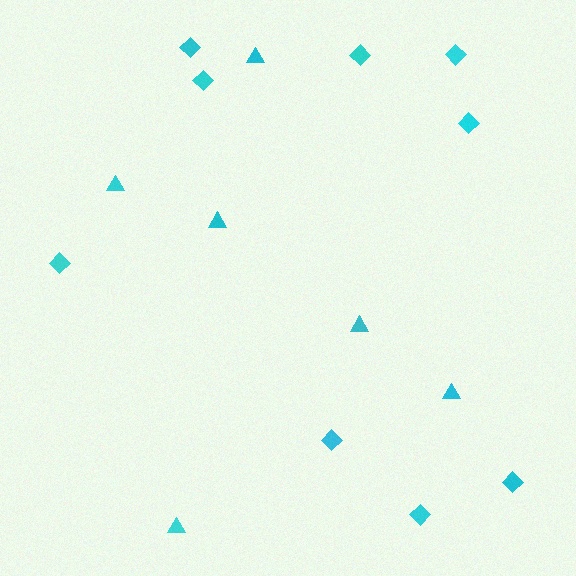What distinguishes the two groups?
There are 2 groups: one group of diamonds (9) and one group of triangles (6).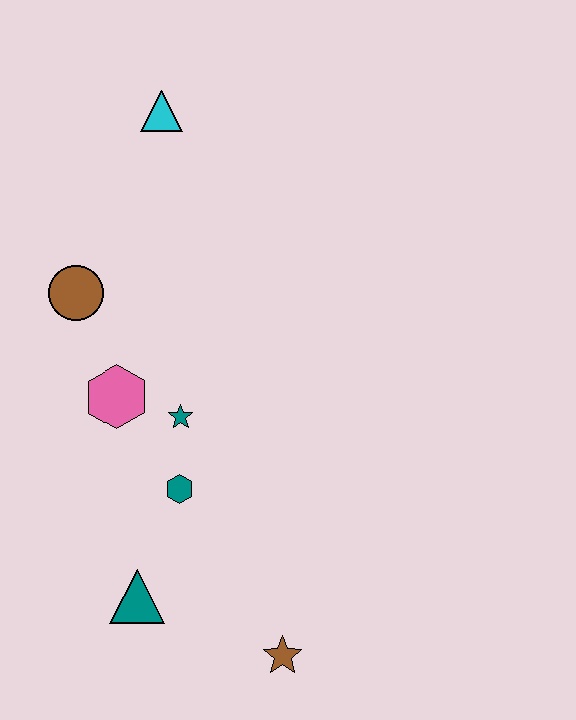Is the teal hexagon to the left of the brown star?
Yes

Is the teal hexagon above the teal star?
No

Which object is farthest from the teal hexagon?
The cyan triangle is farthest from the teal hexagon.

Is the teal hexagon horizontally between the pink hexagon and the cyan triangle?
No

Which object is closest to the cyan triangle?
The brown circle is closest to the cyan triangle.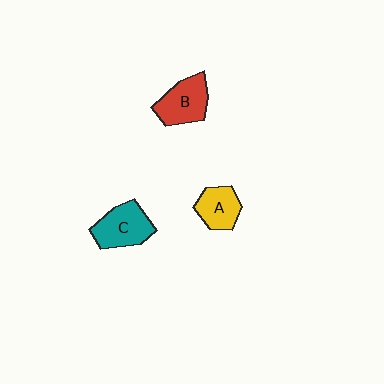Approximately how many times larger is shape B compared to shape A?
Approximately 1.3 times.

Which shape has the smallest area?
Shape A (yellow).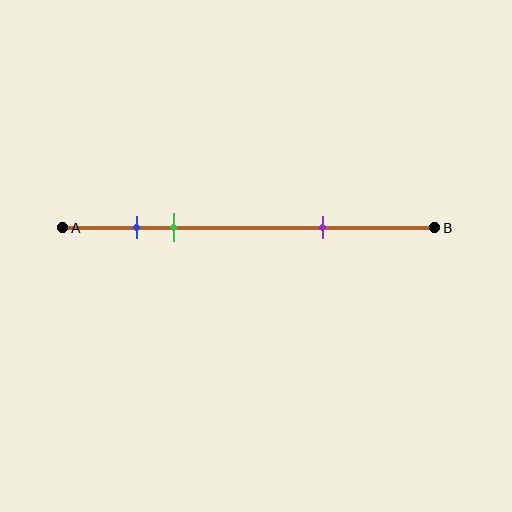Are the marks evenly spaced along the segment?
No, the marks are not evenly spaced.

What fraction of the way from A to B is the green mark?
The green mark is approximately 30% (0.3) of the way from A to B.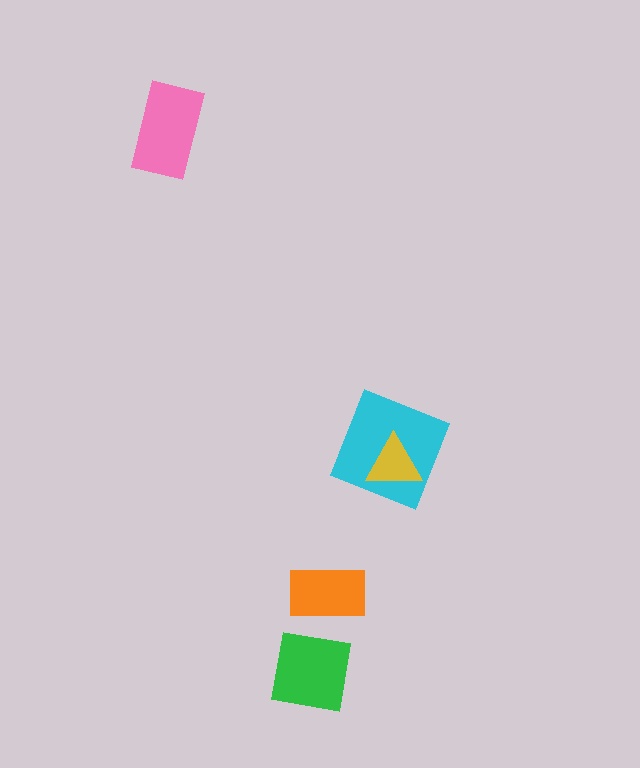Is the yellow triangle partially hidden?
No, no other shape covers it.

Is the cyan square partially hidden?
Yes, it is partially covered by another shape.